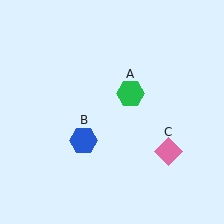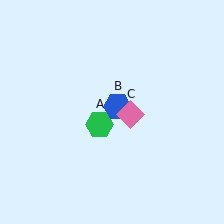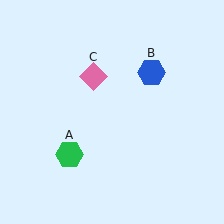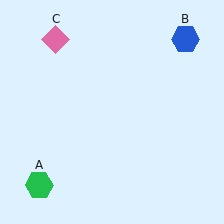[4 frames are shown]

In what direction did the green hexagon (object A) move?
The green hexagon (object A) moved down and to the left.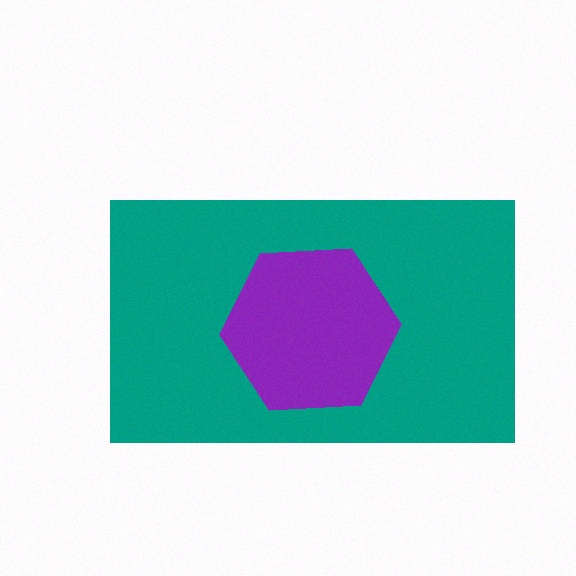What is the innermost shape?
The purple hexagon.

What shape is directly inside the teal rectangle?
The purple hexagon.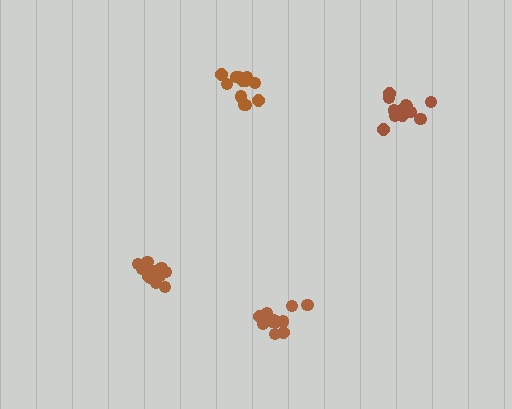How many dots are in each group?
Group 1: 14 dots, Group 2: 14 dots, Group 3: 12 dots, Group 4: 11 dots (51 total).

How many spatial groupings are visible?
There are 4 spatial groupings.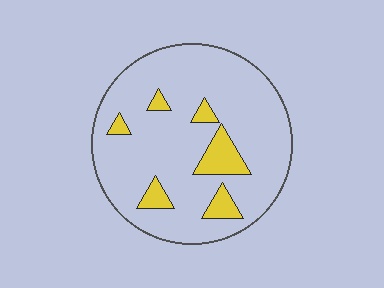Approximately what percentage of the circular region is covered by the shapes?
Approximately 15%.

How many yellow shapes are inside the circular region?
6.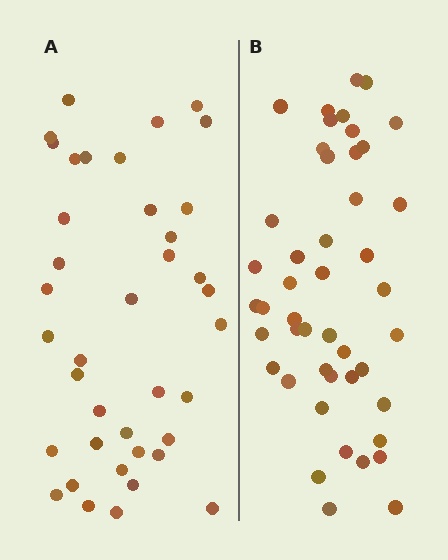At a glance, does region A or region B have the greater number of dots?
Region B (the right region) has more dots.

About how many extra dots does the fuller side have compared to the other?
Region B has roughly 8 or so more dots than region A.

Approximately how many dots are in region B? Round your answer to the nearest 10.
About 50 dots. (The exact count is 46, which rounds to 50.)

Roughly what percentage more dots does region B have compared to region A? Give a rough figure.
About 20% more.